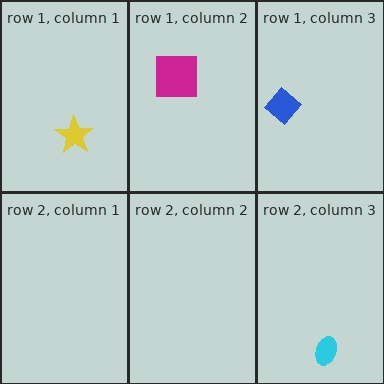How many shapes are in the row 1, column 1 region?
1.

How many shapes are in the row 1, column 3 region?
1.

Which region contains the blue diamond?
The row 1, column 3 region.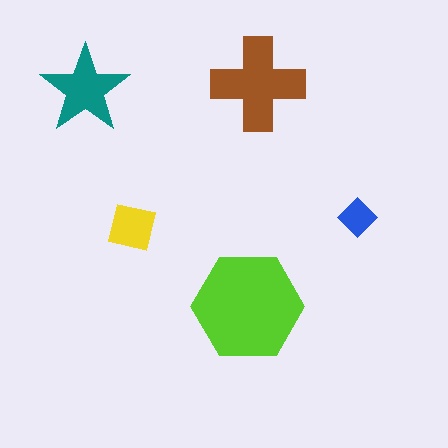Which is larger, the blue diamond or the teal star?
The teal star.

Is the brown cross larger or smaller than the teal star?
Larger.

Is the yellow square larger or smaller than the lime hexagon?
Smaller.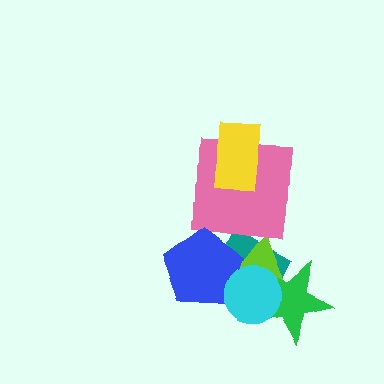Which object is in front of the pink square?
The yellow rectangle is in front of the pink square.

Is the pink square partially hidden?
Yes, it is partially covered by another shape.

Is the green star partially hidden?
Yes, it is partially covered by another shape.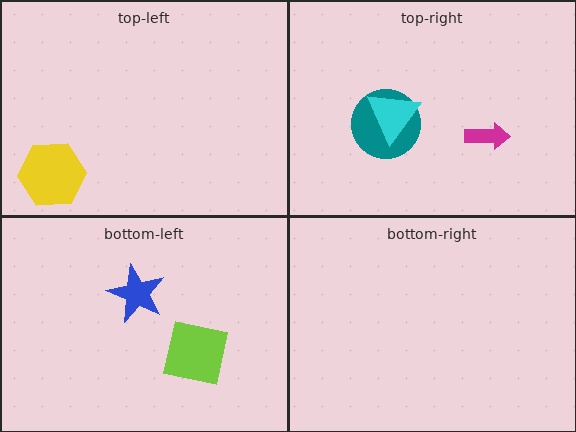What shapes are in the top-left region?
The yellow hexagon.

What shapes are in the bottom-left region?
The blue star, the lime square.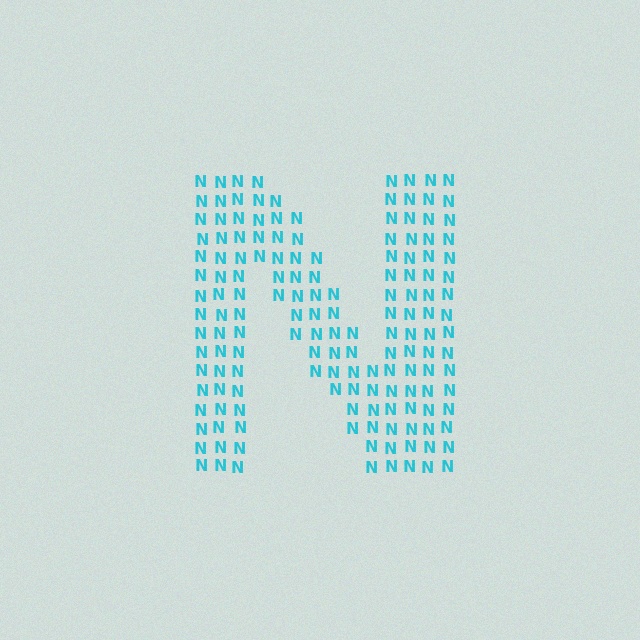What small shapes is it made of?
It is made of small letter N's.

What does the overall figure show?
The overall figure shows the letter N.